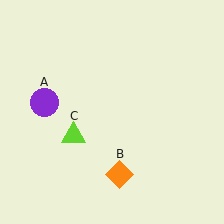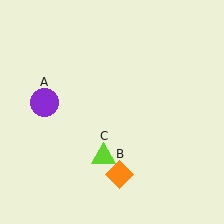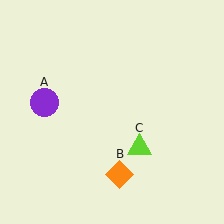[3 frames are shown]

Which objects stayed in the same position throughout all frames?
Purple circle (object A) and orange diamond (object B) remained stationary.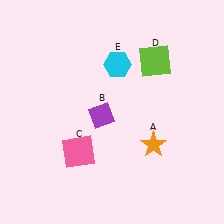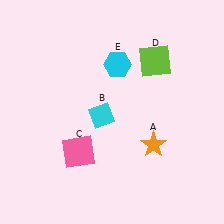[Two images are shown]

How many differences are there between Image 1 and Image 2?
There is 1 difference between the two images.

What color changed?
The diamond (B) changed from purple in Image 1 to cyan in Image 2.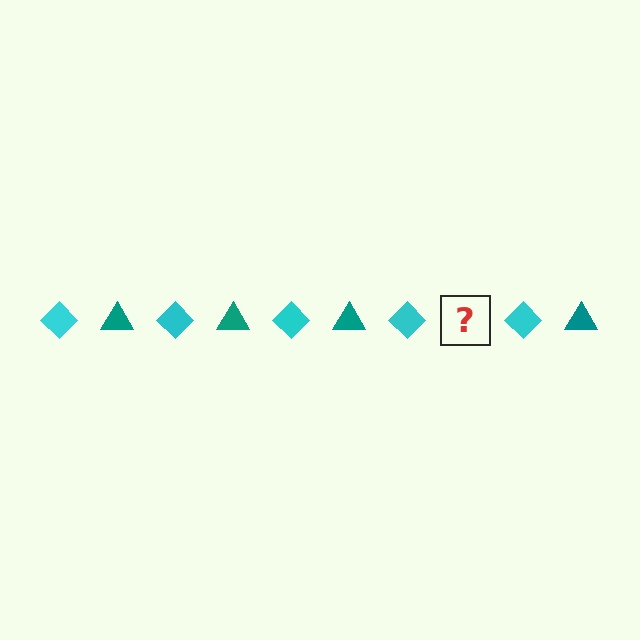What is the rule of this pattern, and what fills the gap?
The rule is that the pattern alternates between cyan diamond and teal triangle. The gap should be filled with a teal triangle.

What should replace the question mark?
The question mark should be replaced with a teal triangle.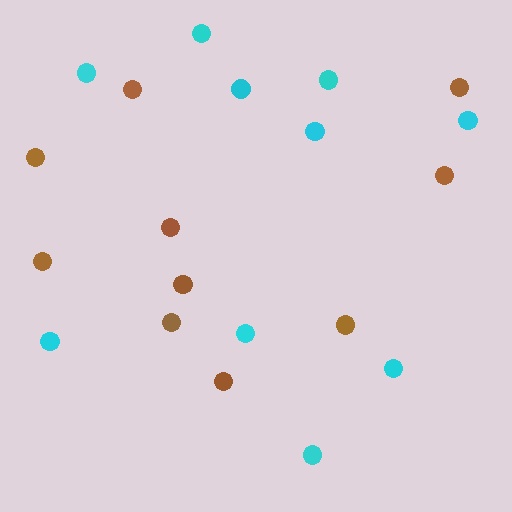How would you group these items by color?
There are 2 groups: one group of cyan circles (10) and one group of brown circles (10).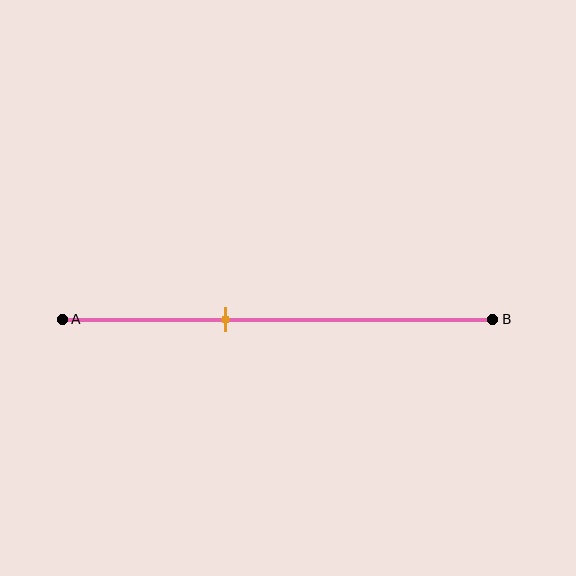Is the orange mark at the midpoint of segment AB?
No, the mark is at about 40% from A, not at the 50% midpoint.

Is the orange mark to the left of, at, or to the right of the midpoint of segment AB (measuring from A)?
The orange mark is to the left of the midpoint of segment AB.